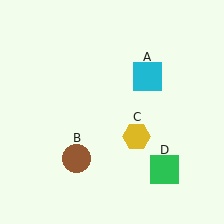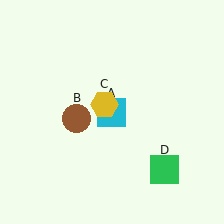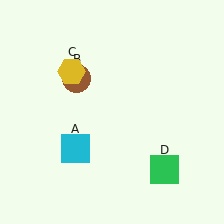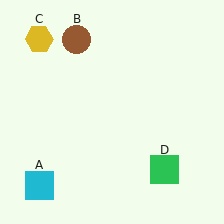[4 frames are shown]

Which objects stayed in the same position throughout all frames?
Green square (object D) remained stationary.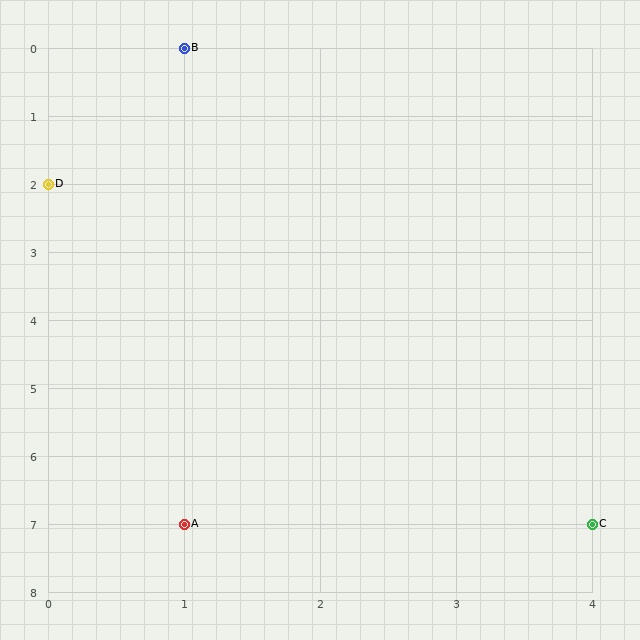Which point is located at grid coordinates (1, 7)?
Point A is at (1, 7).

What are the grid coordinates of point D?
Point D is at grid coordinates (0, 2).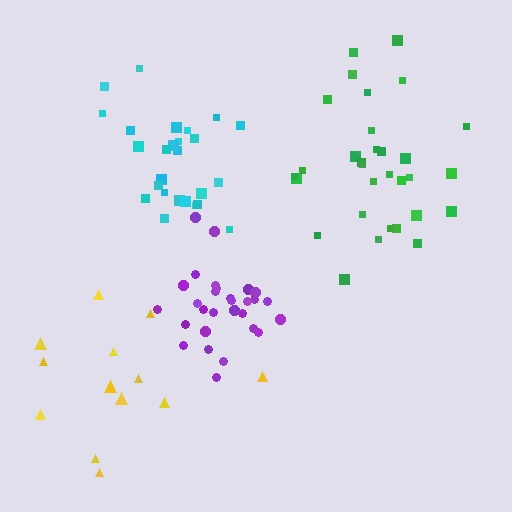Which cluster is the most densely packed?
Purple.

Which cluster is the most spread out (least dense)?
Yellow.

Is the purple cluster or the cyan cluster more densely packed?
Purple.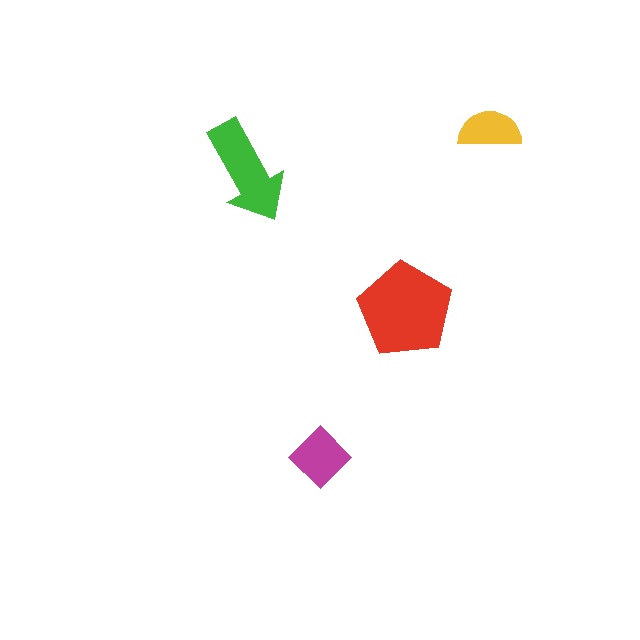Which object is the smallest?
The yellow semicircle.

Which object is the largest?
The red pentagon.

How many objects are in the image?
There are 4 objects in the image.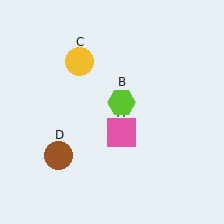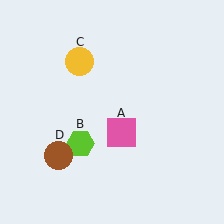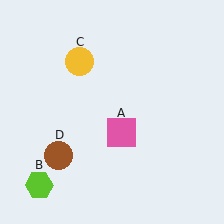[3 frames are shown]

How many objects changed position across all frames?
1 object changed position: lime hexagon (object B).